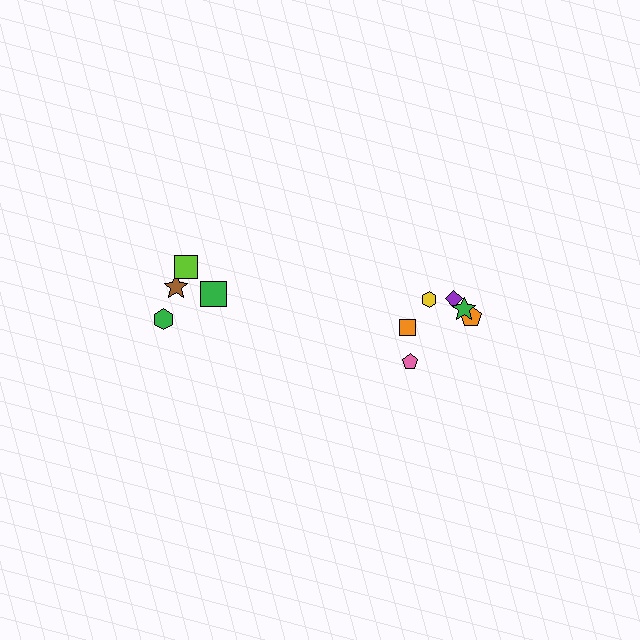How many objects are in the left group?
There are 4 objects.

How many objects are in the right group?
There are 6 objects.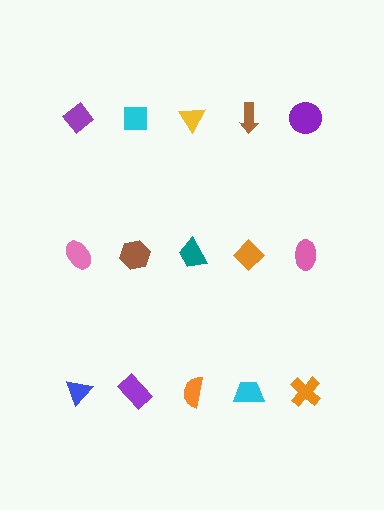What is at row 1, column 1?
A purple diamond.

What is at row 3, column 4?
A cyan trapezoid.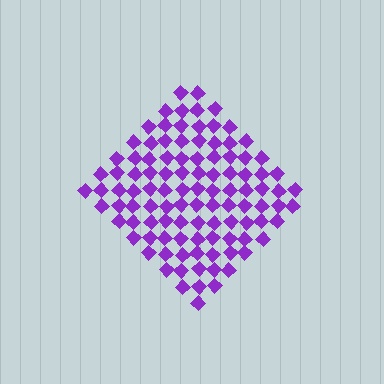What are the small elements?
The small elements are diamonds.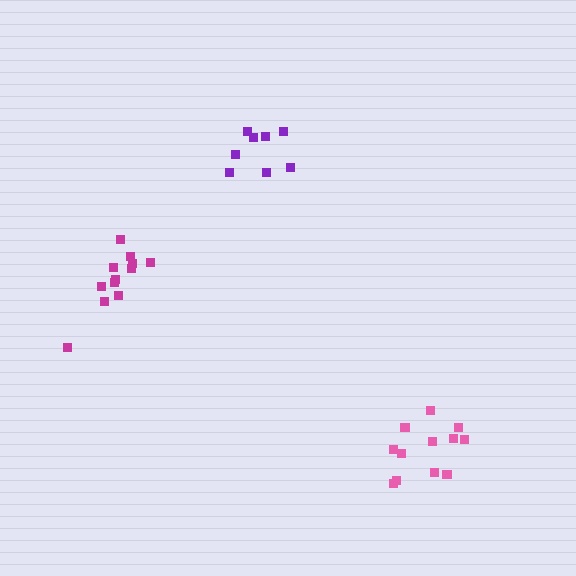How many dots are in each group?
Group 1: 12 dots, Group 2: 12 dots, Group 3: 8 dots (32 total).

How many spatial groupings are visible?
There are 3 spatial groupings.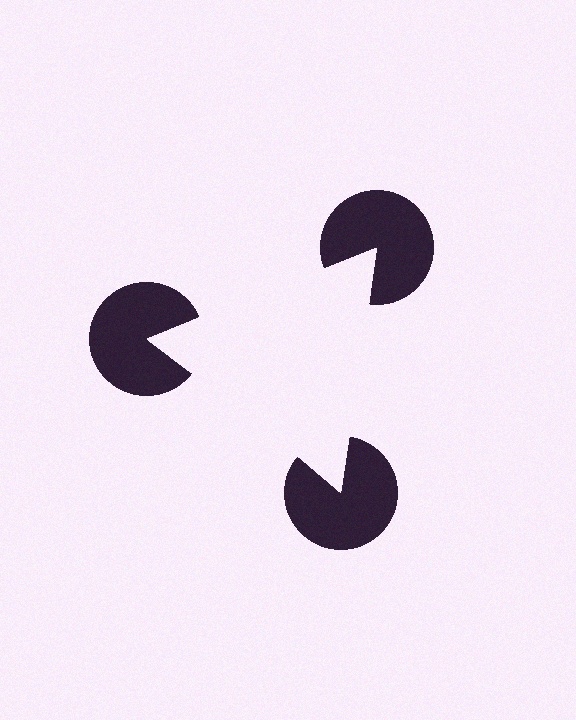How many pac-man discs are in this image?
There are 3 — one at each vertex of the illusory triangle.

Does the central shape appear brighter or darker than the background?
It typically appears slightly brighter than the background, even though no actual brightness change is drawn.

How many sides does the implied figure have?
3 sides.